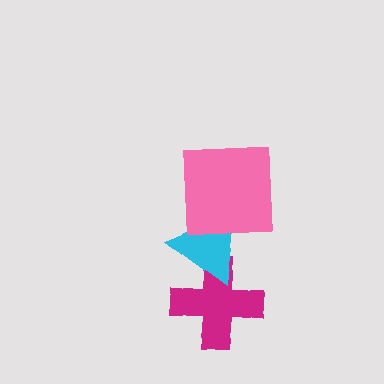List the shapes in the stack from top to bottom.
From top to bottom: the pink square, the cyan triangle, the magenta cross.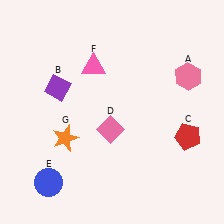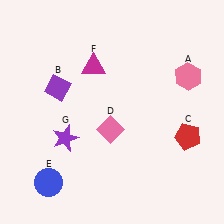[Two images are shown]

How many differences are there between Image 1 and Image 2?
There are 2 differences between the two images.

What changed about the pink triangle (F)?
In Image 1, F is pink. In Image 2, it changed to magenta.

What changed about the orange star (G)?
In Image 1, G is orange. In Image 2, it changed to purple.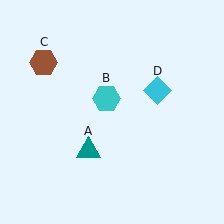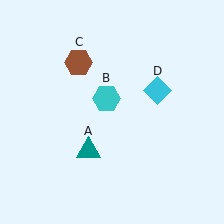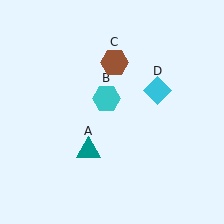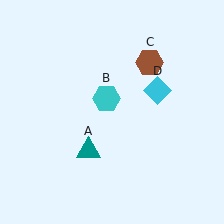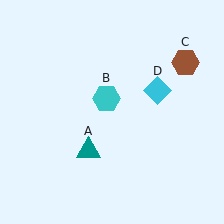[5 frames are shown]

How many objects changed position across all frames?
1 object changed position: brown hexagon (object C).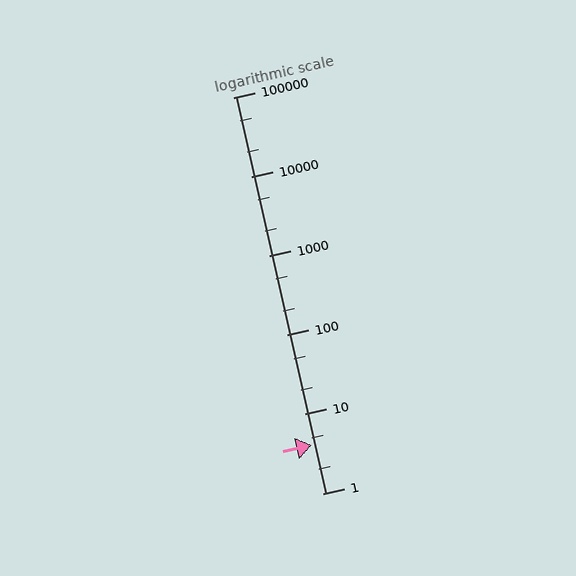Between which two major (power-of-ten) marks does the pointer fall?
The pointer is between 1 and 10.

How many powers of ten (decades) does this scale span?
The scale spans 5 decades, from 1 to 100000.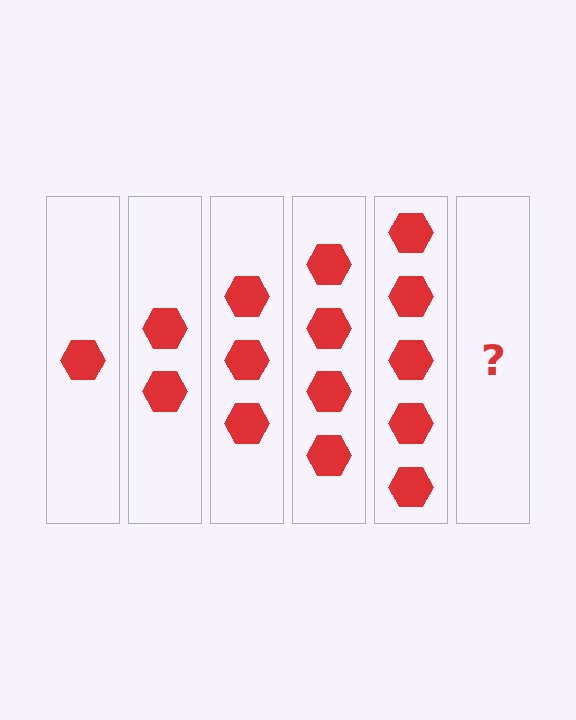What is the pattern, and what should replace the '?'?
The pattern is that each step adds one more hexagon. The '?' should be 6 hexagons.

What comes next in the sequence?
The next element should be 6 hexagons.